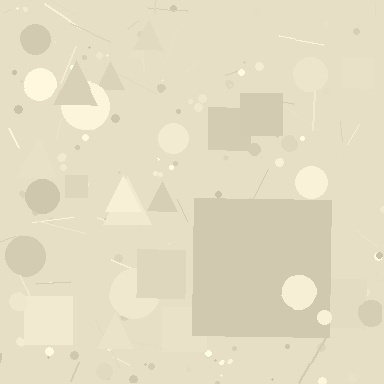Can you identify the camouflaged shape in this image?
The camouflaged shape is a square.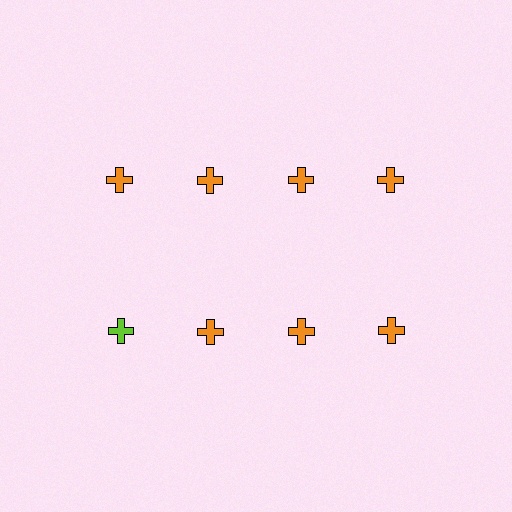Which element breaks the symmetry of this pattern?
The lime cross in the second row, leftmost column breaks the symmetry. All other shapes are orange crosses.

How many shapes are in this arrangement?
There are 8 shapes arranged in a grid pattern.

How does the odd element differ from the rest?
It has a different color: lime instead of orange.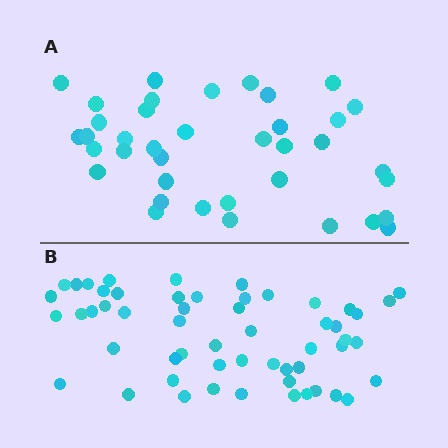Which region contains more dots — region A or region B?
Region B (the bottom region) has more dots.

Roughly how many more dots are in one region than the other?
Region B has approximately 15 more dots than region A.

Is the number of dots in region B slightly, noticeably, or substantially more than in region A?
Region B has noticeably more, but not dramatically so. The ratio is roughly 1.4 to 1.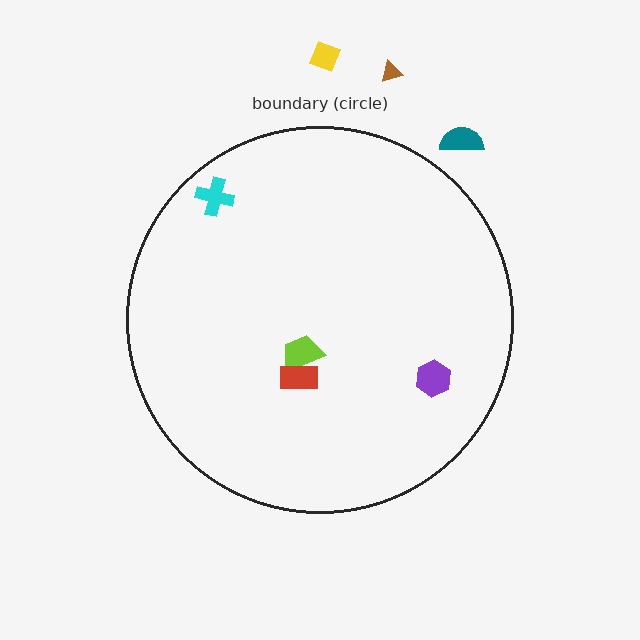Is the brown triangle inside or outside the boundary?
Outside.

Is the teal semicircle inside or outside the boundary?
Outside.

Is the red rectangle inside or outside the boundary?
Inside.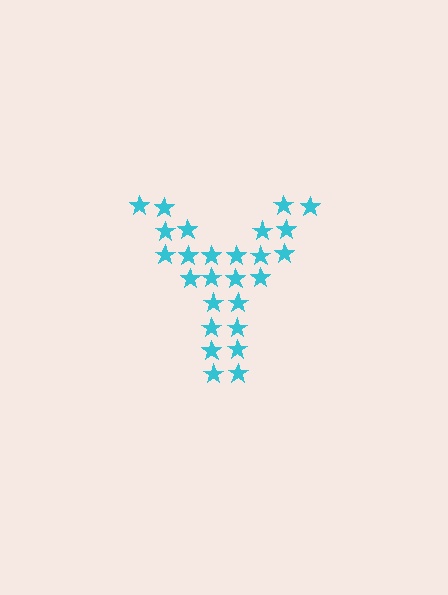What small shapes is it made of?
It is made of small stars.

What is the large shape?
The large shape is the letter Y.